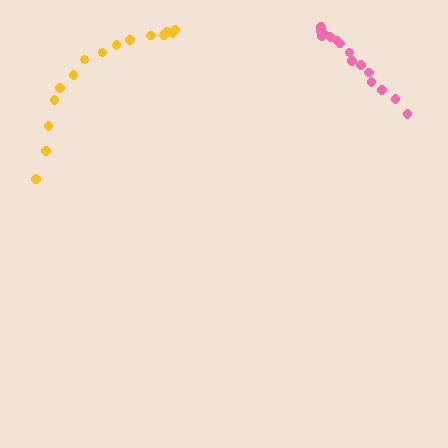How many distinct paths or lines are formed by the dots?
There are 2 distinct paths.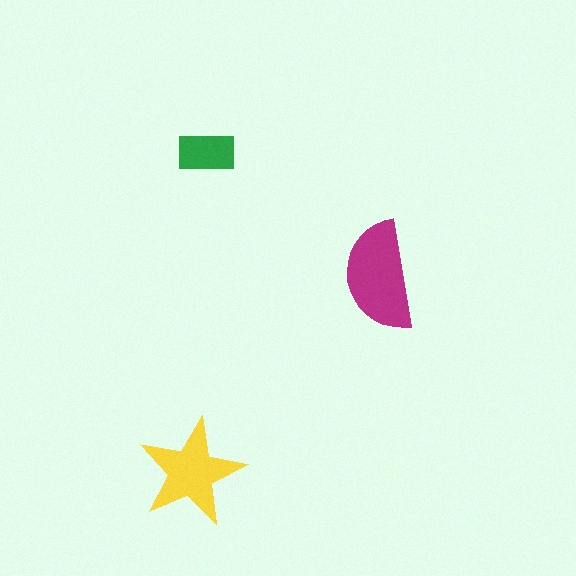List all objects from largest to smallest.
The magenta semicircle, the yellow star, the green rectangle.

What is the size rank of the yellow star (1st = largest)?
2nd.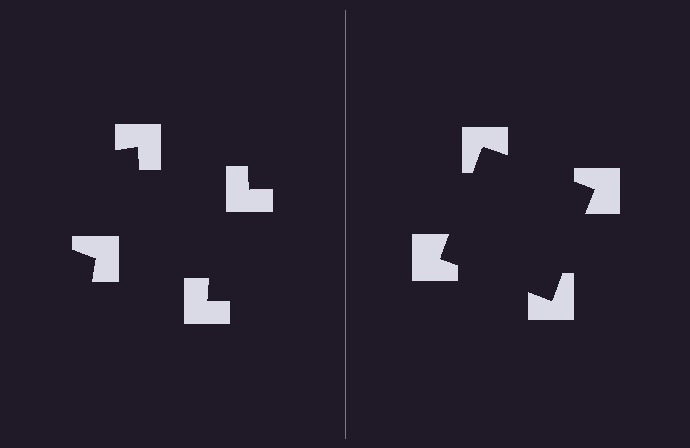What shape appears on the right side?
An illusory square.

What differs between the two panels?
The notched squares are positioned identically on both sides; only the wedge orientations differ. On the right they align to a square; on the left they are misaligned.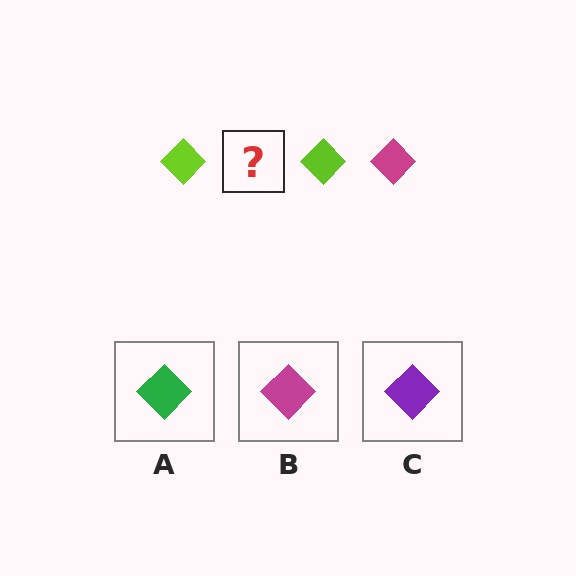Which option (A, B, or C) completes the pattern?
B.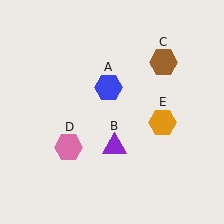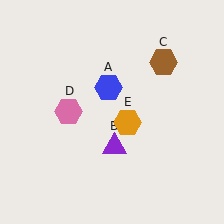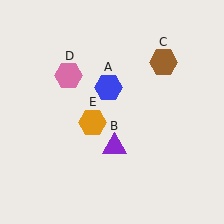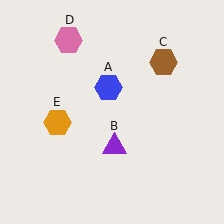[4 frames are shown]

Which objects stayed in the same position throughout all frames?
Blue hexagon (object A) and purple triangle (object B) and brown hexagon (object C) remained stationary.